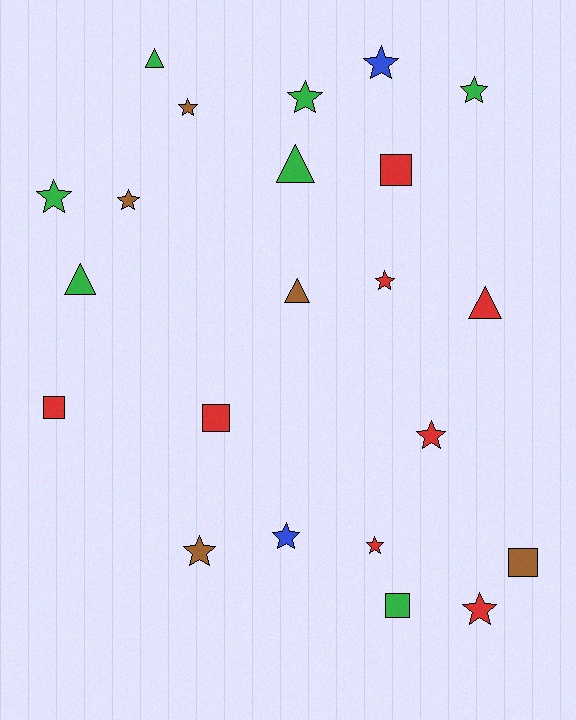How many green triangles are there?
There are 3 green triangles.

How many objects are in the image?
There are 22 objects.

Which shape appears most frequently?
Star, with 12 objects.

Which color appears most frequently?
Red, with 8 objects.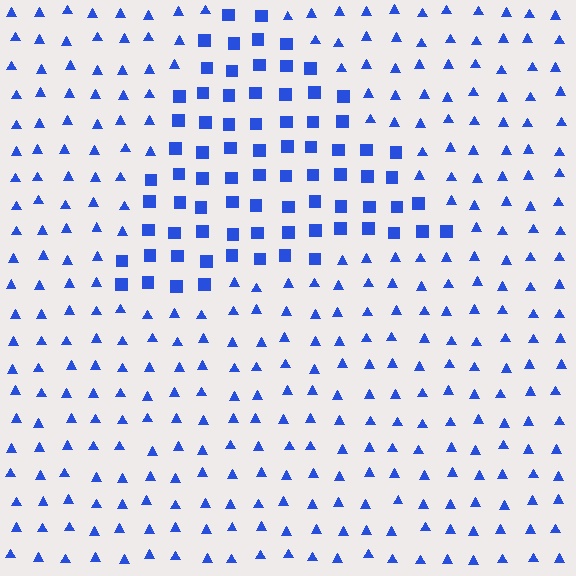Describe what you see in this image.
The image is filled with small blue elements arranged in a uniform grid. A triangle-shaped region contains squares, while the surrounding area contains triangles. The boundary is defined purely by the change in element shape.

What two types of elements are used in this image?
The image uses squares inside the triangle region and triangles outside it.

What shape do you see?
I see a triangle.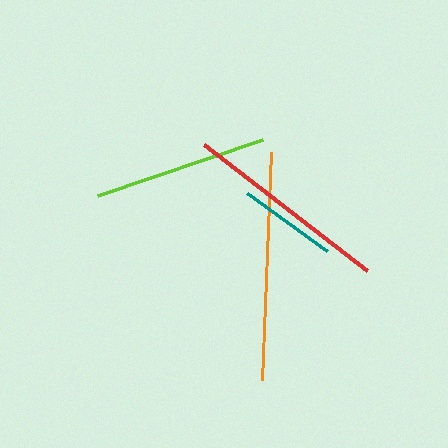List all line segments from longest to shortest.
From longest to shortest: orange, red, lime, teal.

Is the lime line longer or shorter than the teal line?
The lime line is longer than the teal line.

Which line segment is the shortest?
The teal line is the shortest at approximately 98 pixels.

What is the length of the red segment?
The red segment is approximately 206 pixels long.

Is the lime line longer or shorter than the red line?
The red line is longer than the lime line.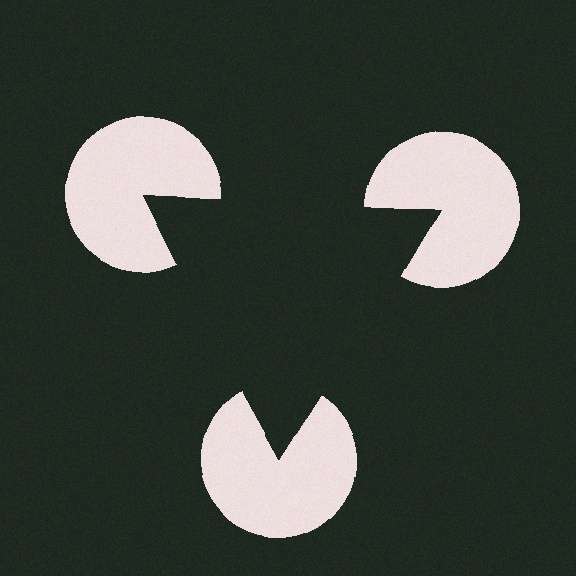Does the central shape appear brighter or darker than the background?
It typically appears slightly darker than the background, even though no actual brightness change is drawn.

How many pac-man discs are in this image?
There are 3 — one at each vertex of the illusory triangle.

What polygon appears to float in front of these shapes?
An illusory triangle — its edges are inferred from the aligned wedge cuts in the pac-man discs, not physically drawn.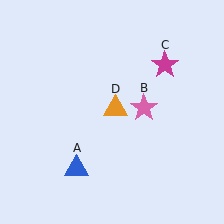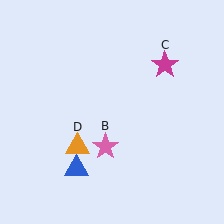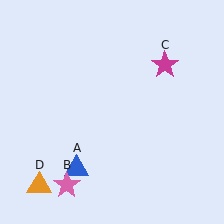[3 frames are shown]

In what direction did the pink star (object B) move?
The pink star (object B) moved down and to the left.